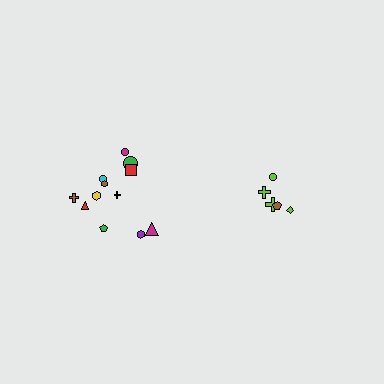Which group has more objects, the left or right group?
The left group.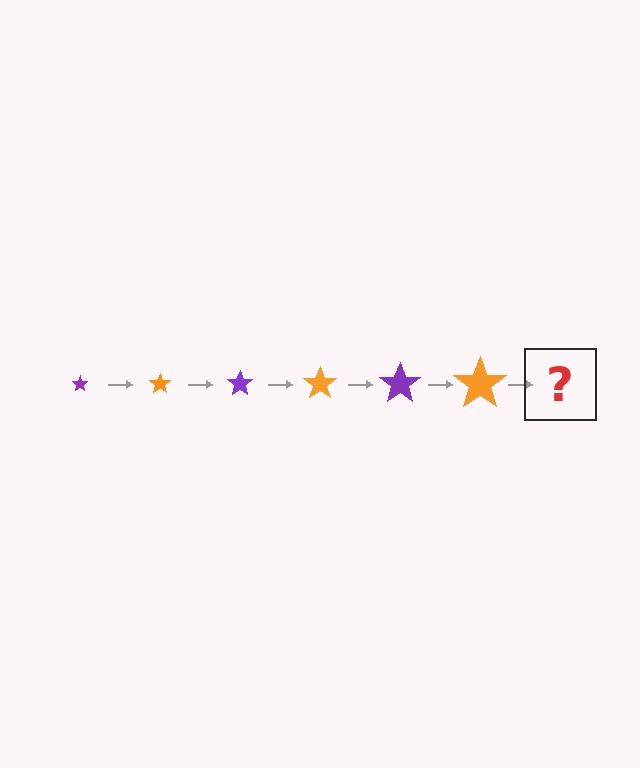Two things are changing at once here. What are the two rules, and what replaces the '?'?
The two rules are that the star grows larger each step and the color cycles through purple and orange. The '?' should be a purple star, larger than the previous one.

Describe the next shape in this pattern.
It should be a purple star, larger than the previous one.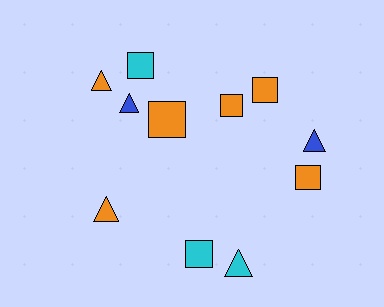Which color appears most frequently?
Orange, with 6 objects.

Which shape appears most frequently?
Square, with 6 objects.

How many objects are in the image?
There are 11 objects.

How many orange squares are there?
There are 4 orange squares.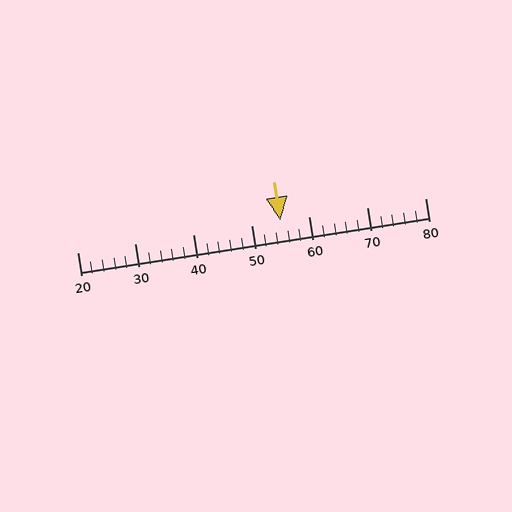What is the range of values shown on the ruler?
The ruler shows values from 20 to 80.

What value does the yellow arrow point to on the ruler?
The yellow arrow points to approximately 55.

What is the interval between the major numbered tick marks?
The major tick marks are spaced 10 units apart.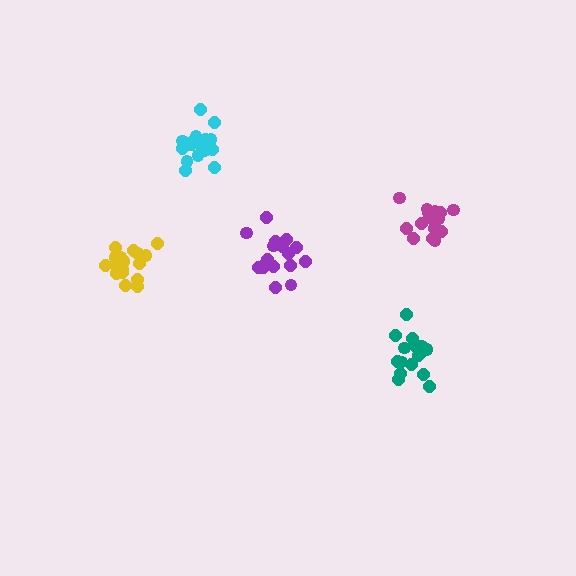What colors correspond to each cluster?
The clusters are colored: cyan, purple, magenta, yellow, teal.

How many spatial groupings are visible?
There are 5 spatial groupings.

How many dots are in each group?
Group 1: 18 dots, Group 2: 18 dots, Group 3: 15 dots, Group 4: 18 dots, Group 5: 17 dots (86 total).